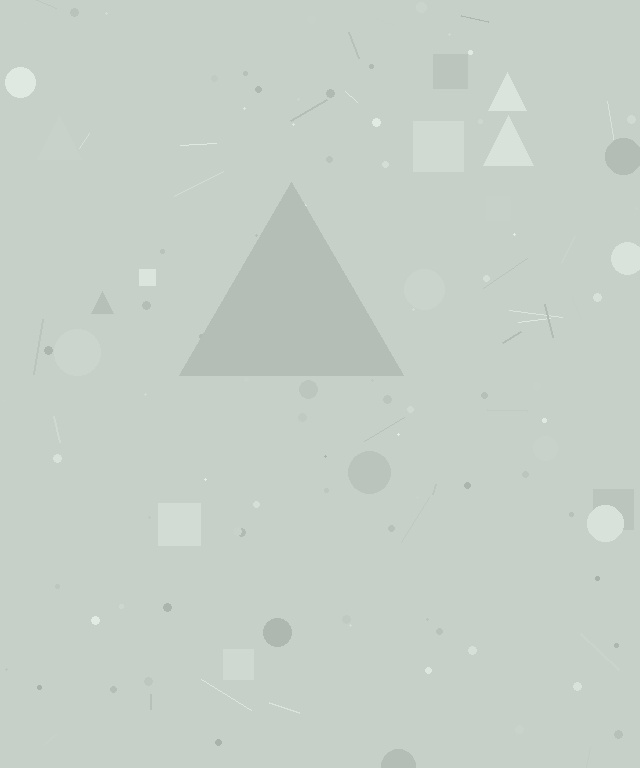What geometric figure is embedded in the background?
A triangle is embedded in the background.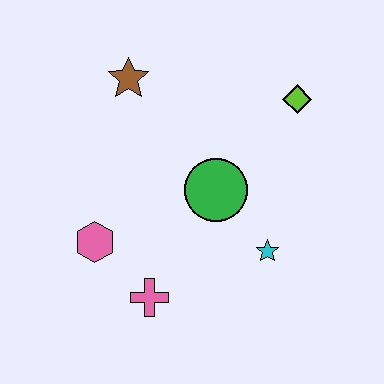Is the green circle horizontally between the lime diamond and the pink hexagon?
Yes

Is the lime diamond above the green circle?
Yes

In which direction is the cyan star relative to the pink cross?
The cyan star is to the right of the pink cross.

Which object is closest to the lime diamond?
The green circle is closest to the lime diamond.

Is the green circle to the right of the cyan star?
No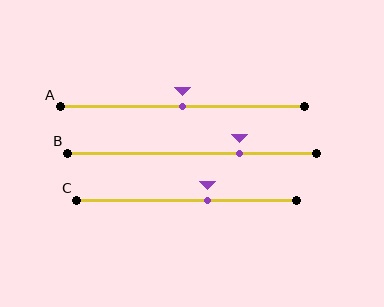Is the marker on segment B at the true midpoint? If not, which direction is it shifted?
No, the marker on segment B is shifted to the right by about 19% of the segment length.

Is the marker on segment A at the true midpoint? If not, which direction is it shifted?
Yes, the marker on segment A is at the true midpoint.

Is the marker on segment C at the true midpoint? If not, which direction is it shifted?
No, the marker on segment C is shifted to the right by about 10% of the segment length.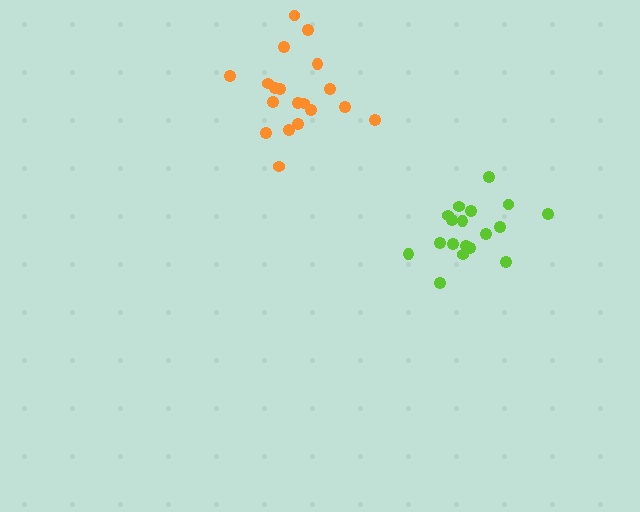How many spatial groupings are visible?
There are 2 spatial groupings.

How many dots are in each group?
Group 1: 18 dots, Group 2: 19 dots (37 total).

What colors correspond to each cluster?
The clusters are colored: lime, orange.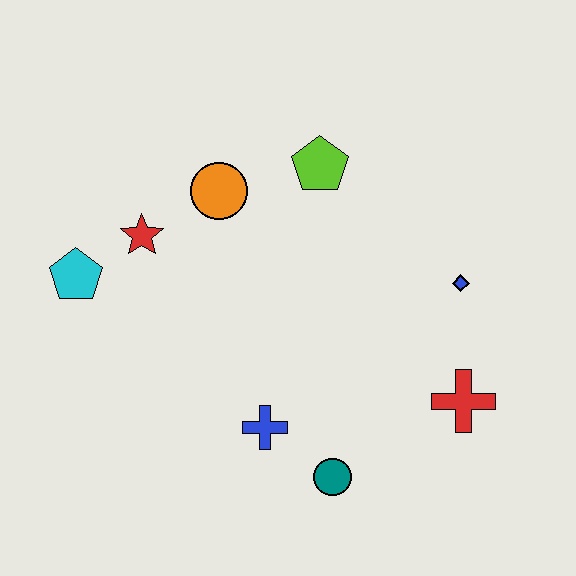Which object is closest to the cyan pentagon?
The red star is closest to the cyan pentagon.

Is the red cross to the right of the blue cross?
Yes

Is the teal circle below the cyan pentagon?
Yes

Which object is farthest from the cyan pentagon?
The red cross is farthest from the cyan pentagon.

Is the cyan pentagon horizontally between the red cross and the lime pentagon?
No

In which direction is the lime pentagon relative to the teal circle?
The lime pentagon is above the teal circle.